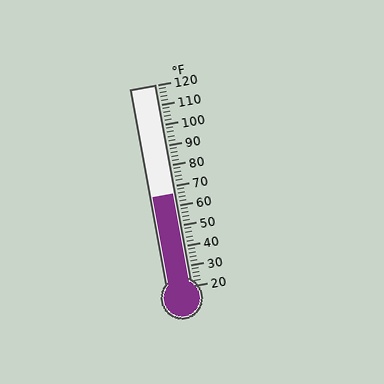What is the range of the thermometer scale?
The thermometer scale ranges from 20°F to 120°F.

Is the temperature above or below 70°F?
The temperature is below 70°F.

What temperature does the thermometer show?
The thermometer shows approximately 66°F.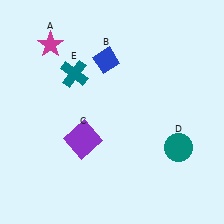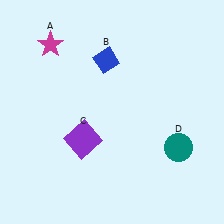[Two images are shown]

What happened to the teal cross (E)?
The teal cross (E) was removed in Image 2. It was in the top-left area of Image 1.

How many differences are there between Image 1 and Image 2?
There is 1 difference between the two images.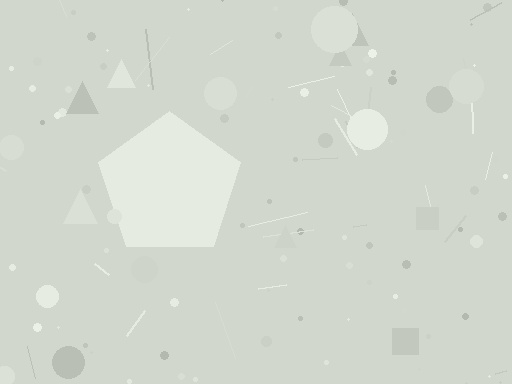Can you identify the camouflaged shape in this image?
The camouflaged shape is a pentagon.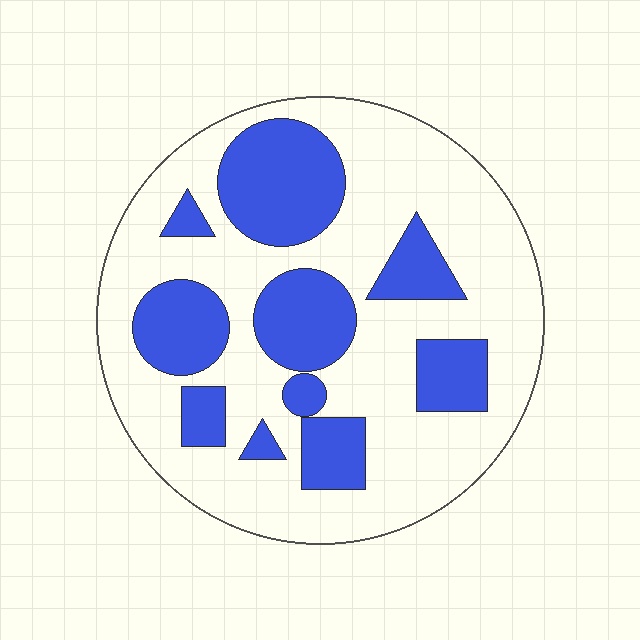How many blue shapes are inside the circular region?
10.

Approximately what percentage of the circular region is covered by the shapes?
Approximately 30%.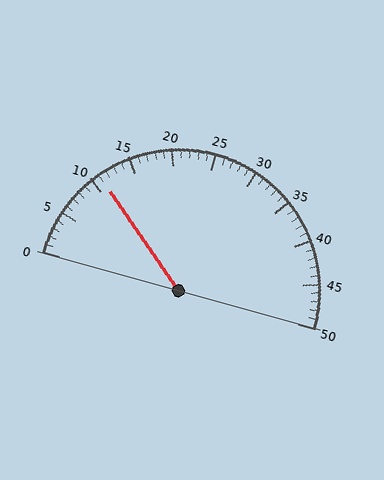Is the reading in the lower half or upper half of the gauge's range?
The reading is in the lower half of the range (0 to 50).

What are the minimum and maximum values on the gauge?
The gauge ranges from 0 to 50.